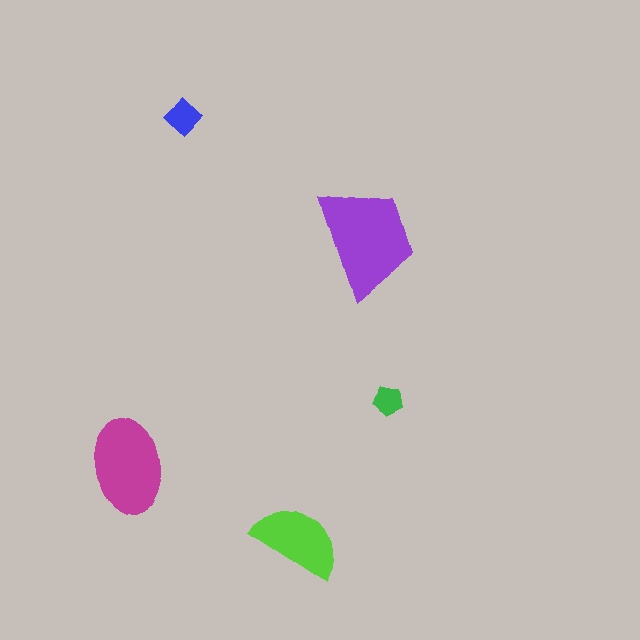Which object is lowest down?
The lime semicircle is bottommost.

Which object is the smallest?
The green pentagon.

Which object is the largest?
The purple trapezoid.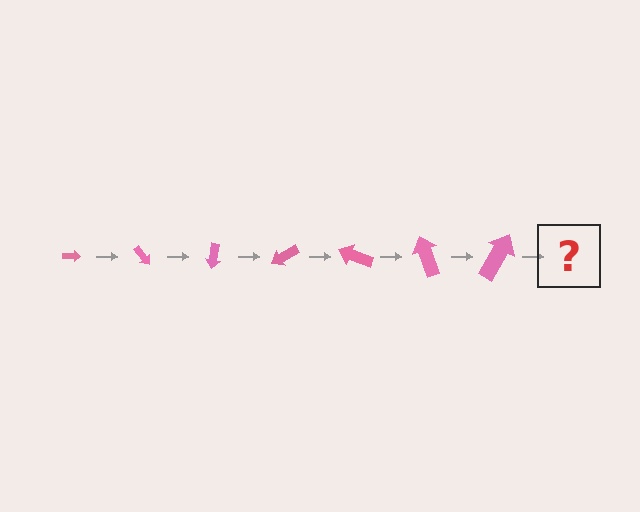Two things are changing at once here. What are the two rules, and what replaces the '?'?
The two rules are that the arrow grows larger each step and it rotates 50 degrees each step. The '?' should be an arrow, larger than the previous one and rotated 350 degrees from the start.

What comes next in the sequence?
The next element should be an arrow, larger than the previous one and rotated 350 degrees from the start.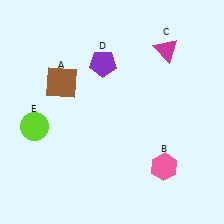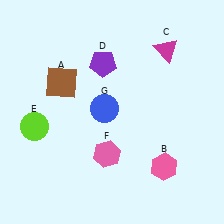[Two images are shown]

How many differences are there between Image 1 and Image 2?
There are 2 differences between the two images.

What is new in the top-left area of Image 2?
A blue circle (G) was added in the top-left area of Image 2.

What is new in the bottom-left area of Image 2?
A pink hexagon (F) was added in the bottom-left area of Image 2.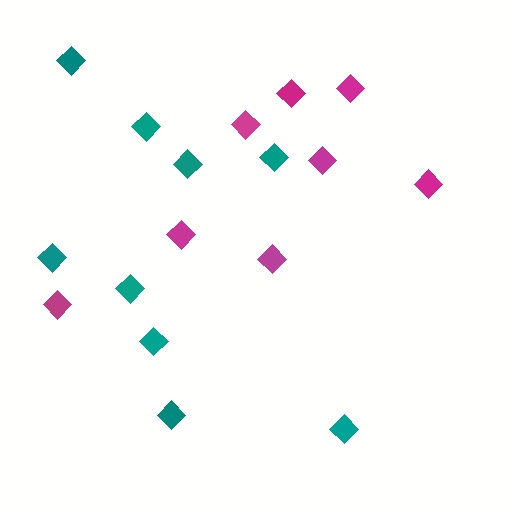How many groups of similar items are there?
There are 2 groups: one group of teal diamonds (9) and one group of magenta diamonds (8).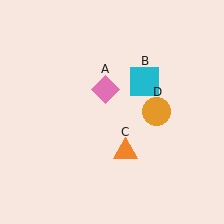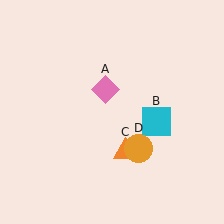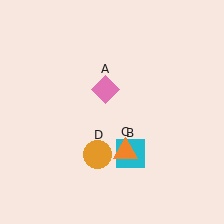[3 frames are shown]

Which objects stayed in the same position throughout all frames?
Pink diamond (object A) and orange triangle (object C) remained stationary.